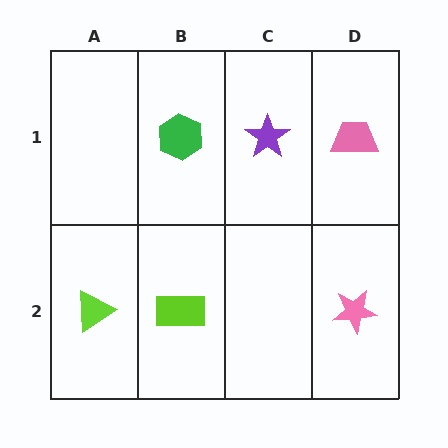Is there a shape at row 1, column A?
No, that cell is empty.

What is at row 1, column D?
A pink trapezoid.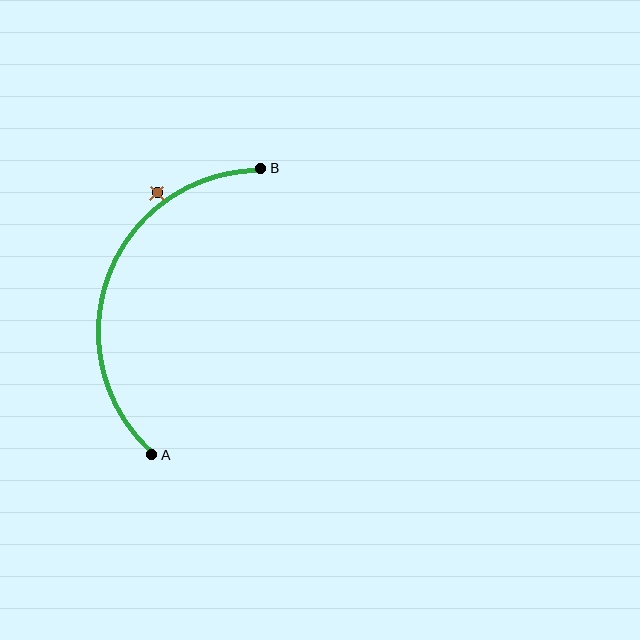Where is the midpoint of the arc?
The arc midpoint is the point on the curve farthest from the straight line joining A and B. It sits to the left of that line.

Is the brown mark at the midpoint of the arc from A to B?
No — the brown mark does not lie on the arc at all. It sits slightly outside the curve.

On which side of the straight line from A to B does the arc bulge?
The arc bulges to the left of the straight line connecting A and B.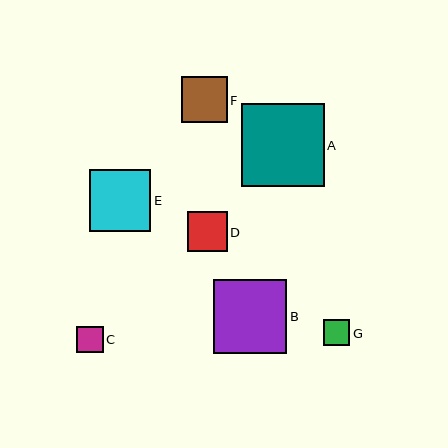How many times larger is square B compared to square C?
Square B is approximately 2.8 times the size of square C.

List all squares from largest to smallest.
From largest to smallest: A, B, E, F, D, G, C.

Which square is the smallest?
Square C is the smallest with a size of approximately 26 pixels.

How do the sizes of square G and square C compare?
Square G and square C are approximately the same size.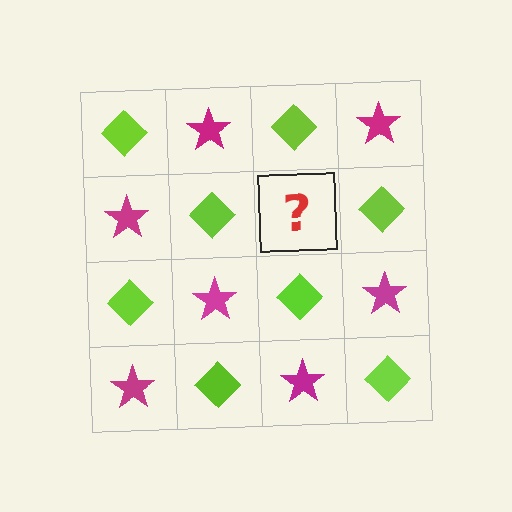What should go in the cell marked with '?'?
The missing cell should contain a magenta star.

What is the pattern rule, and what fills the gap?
The rule is that it alternates lime diamond and magenta star in a checkerboard pattern. The gap should be filled with a magenta star.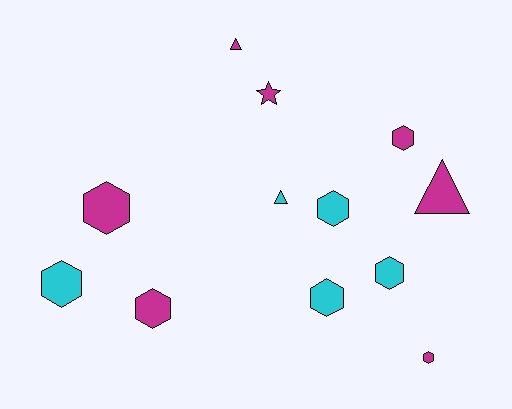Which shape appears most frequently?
Hexagon, with 8 objects.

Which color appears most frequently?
Magenta, with 7 objects.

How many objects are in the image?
There are 12 objects.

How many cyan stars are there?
There are no cyan stars.